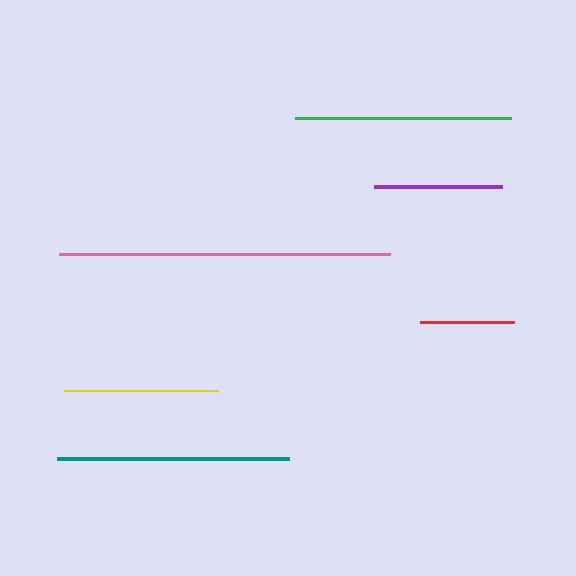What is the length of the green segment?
The green segment is approximately 216 pixels long.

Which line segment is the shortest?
The red line is the shortest at approximately 94 pixels.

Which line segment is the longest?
The pink line is the longest at approximately 331 pixels.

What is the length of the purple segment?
The purple segment is approximately 128 pixels long.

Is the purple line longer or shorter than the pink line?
The pink line is longer than the purple line.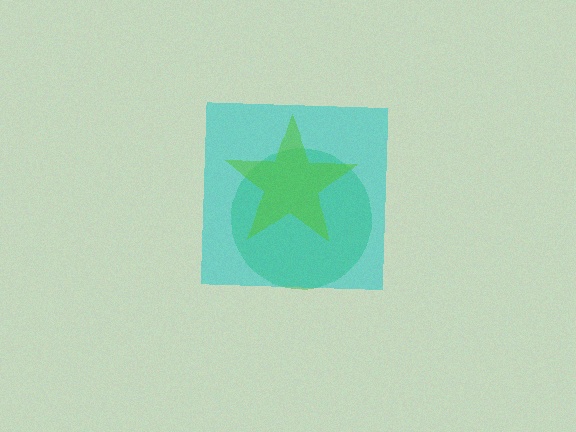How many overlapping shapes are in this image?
There are 3 overlapping shapes in the image.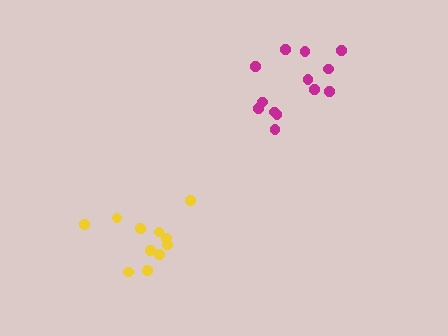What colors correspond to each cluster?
The clusters are colored: yellow, magenta.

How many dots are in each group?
Group 1: 11 dots, Group 2: 13 dots (24 total).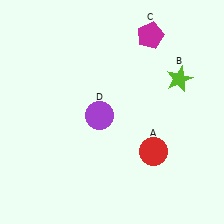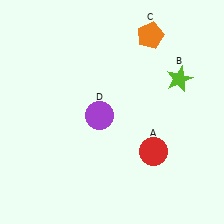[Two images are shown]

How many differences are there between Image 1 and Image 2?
There is 1 difference between the two images.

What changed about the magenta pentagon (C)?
In Image 1, C is magenta. In Image 2, it changed to orange.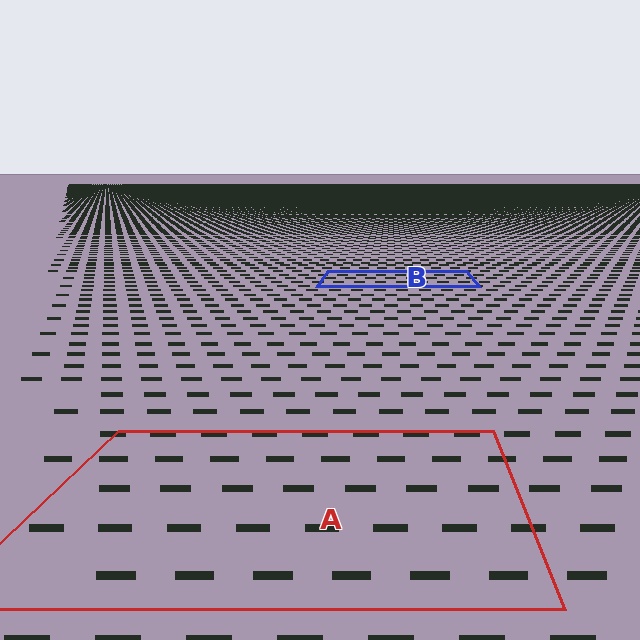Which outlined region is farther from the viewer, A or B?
Region B is farther from the viewer — the texture elements inside it appear smaller and more densely packed.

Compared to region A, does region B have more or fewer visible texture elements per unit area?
Region B has more texture elements per unit area — they are packed more densely because it is farther away.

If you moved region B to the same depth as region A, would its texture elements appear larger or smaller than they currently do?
They would appear larger. At a closer depth, the same texture elements are projected at a bigger on-screen size.